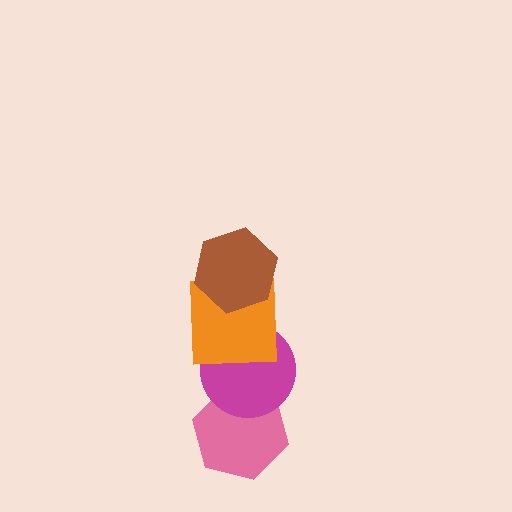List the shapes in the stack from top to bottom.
From top to bottom: the brown hexagon, the orange square, the magenta circle, the pink hexagon.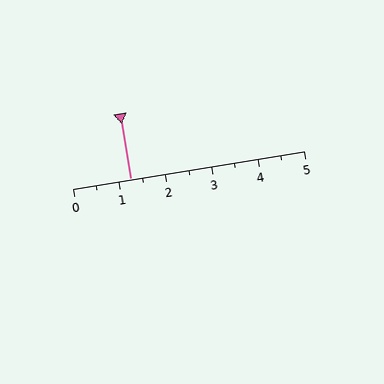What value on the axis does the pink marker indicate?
The marker indicates approximately 1.2.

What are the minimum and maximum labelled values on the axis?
The axis runs from 0 to 5.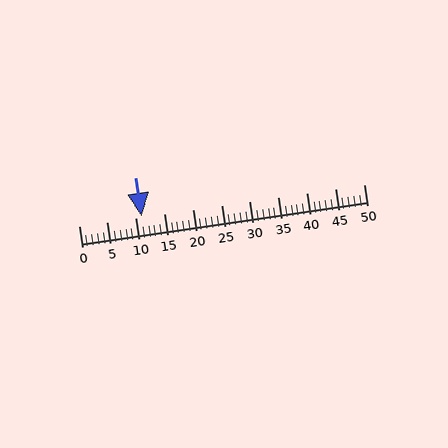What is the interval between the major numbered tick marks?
The major tick marks are spaced 5 units apart.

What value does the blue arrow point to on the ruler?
The blue arrow points to approximately 11.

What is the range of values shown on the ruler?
The ruler shows values from 0 to 50.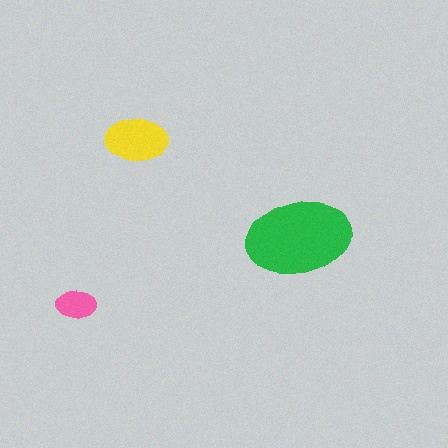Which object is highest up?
The yellow ellipse is topmost.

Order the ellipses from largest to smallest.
the green one, the yellow one, the pink one.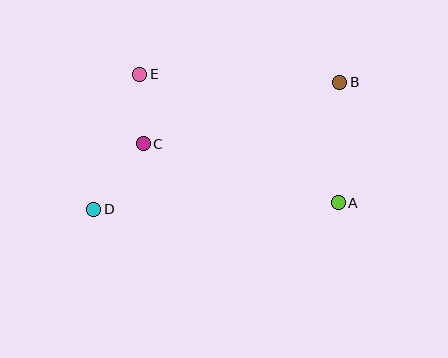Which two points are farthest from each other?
Points B and D are farthest from each other.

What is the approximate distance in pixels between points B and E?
The distance between B and E is approximately 200 pixels.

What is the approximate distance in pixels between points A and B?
The distance between A and B is approximately 121 pixels.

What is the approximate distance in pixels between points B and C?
The distance between B and C is approximately 206 pixels.